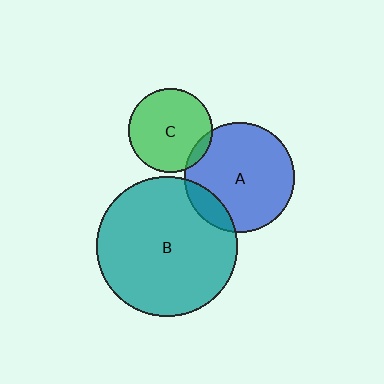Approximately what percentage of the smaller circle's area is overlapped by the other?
Approximately 15%.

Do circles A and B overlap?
Yes.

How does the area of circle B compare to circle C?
Approximately 2.8 times.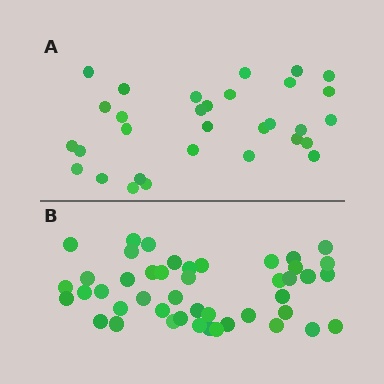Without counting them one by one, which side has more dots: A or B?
Region B (the bottom region) has more dots.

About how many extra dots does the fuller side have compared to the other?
Region B has approximately 15 more dots than region A.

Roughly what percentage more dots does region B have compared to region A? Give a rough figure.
About 45% more.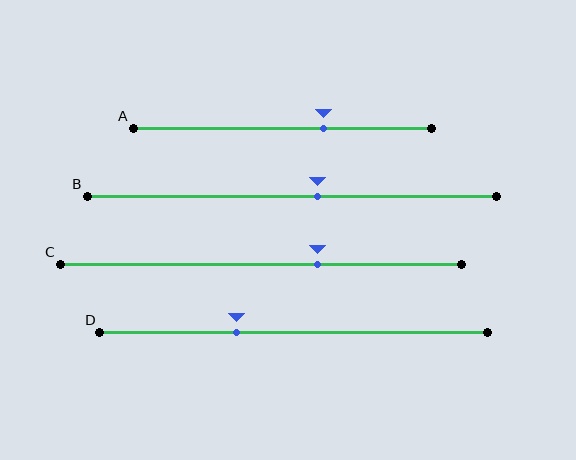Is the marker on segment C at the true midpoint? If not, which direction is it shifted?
No, the marker on segment C is shifted to the right by about 14% of the segment length.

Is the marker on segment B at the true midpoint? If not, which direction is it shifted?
No, the marker on segment B is shifted to the right by about 6% of the segment length.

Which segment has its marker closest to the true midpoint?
Segment B has its marker closest to the true midpoint.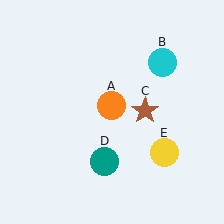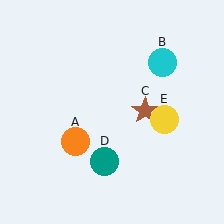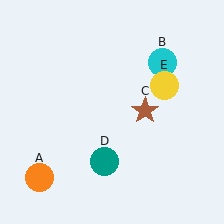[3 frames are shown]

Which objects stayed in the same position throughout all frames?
Cyan circle (object B) and brown star (object C) and teal circle (object D) remained stationary.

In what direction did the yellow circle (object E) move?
The yellow circle (object E) moved up.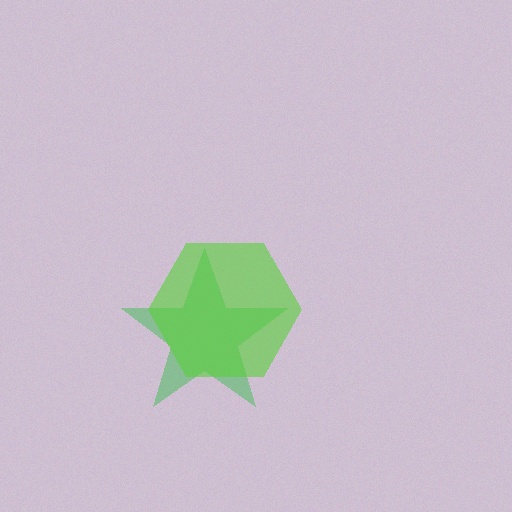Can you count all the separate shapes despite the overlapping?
Yes, there are 2 separate shapes.